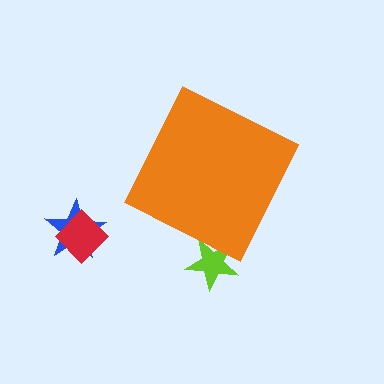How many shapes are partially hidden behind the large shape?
1 shape is partially hidden.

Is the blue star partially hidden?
No, the blue star is fully visible.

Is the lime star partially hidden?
Yes, the lime star is partially hidden behind the orange diamond.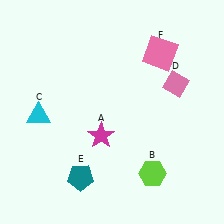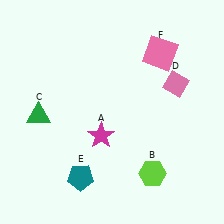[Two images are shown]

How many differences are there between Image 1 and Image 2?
There is 1 difference between the two images.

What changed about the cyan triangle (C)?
In Image 1, C is cyan. In Image 2, it changed to green.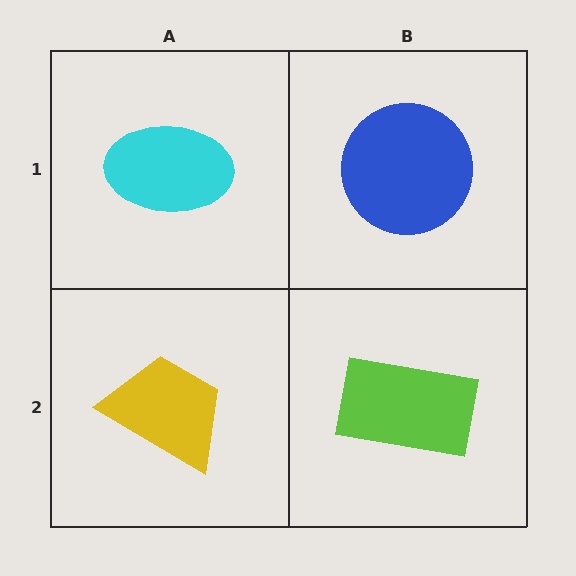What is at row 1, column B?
A blue circle.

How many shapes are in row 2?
2 shapes.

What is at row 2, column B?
A lime rectangle.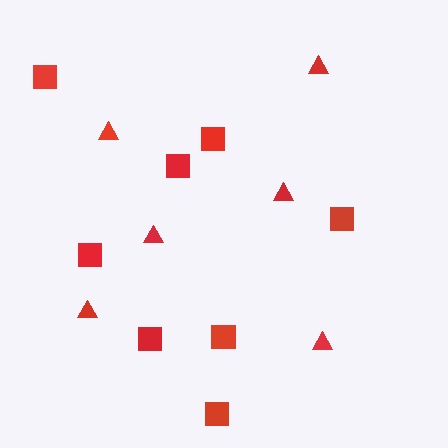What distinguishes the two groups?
There are 2 groups: one group of triangles (6) and one group of squares (8).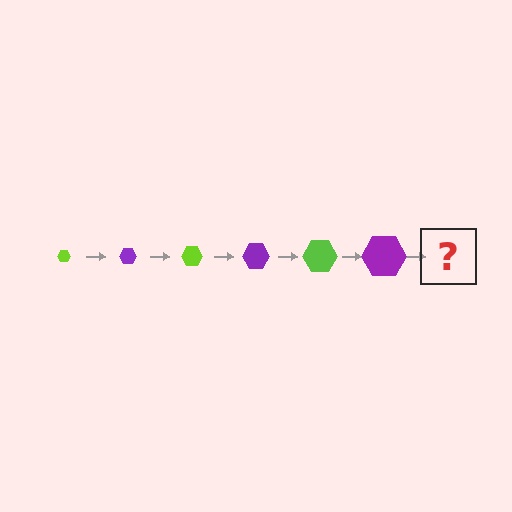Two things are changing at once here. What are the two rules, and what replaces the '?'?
The two rules are that the hexagon grows larger each step and the color cycles through lime and purple. The '?' should be a lime hexagon, larger than the previous one.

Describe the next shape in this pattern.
It should be a lime hexagon, larger than the previous one.